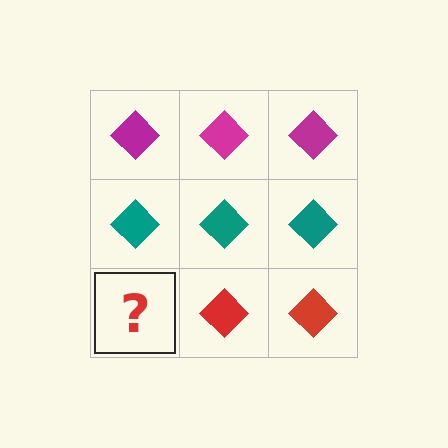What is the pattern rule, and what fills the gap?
The rule is that each row has a consistent color. The gap should be filled with a red diamond.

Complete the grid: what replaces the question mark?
The question mark should be replaced with a red diamond.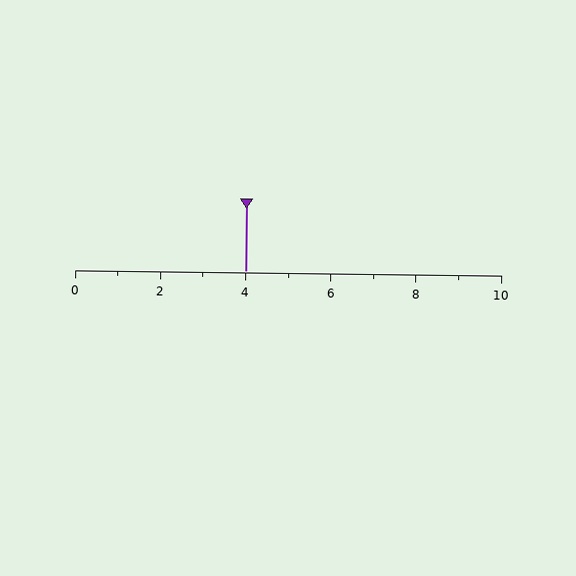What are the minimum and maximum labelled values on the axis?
The axis runs from 0 to 10.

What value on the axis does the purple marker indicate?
The marker indicates approximately 4.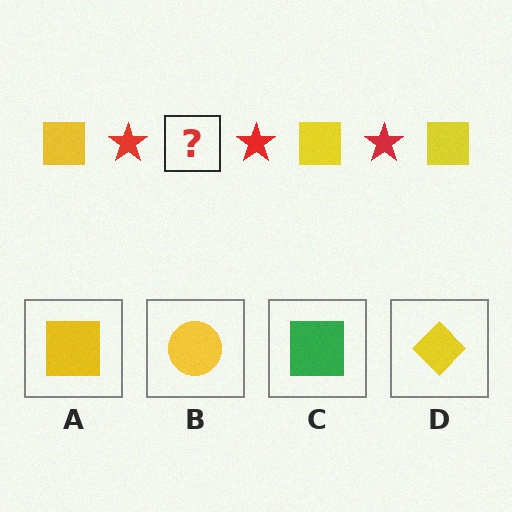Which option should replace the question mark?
Option A.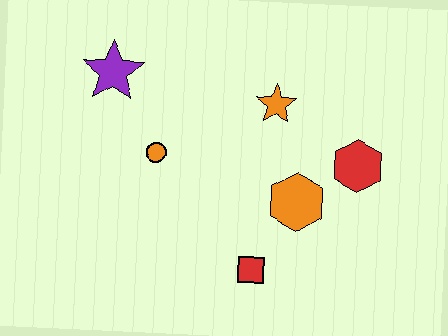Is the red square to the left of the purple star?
No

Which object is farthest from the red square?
The purple star is farthest from the red square.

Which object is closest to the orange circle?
The purple star is closest to the orange circle.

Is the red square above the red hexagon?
No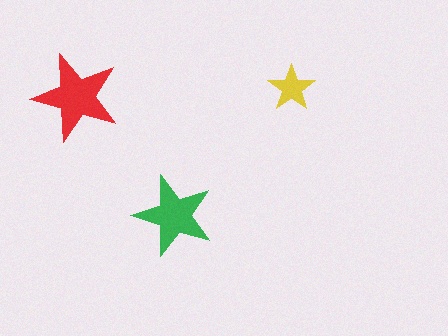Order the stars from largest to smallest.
the red one, the green one, the yellow one.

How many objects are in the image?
There are 3 objects in the image.